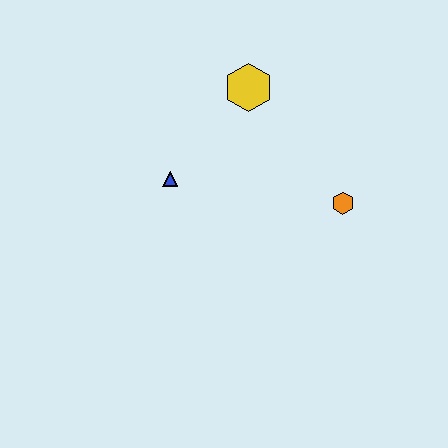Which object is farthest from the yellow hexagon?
The orange hexagon is farthest from the yellow hexagon.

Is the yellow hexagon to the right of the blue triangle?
Yes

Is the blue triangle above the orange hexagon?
Yes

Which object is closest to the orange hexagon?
The yellow hexagon is closest to the orange hexagon.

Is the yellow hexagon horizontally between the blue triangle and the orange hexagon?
Yes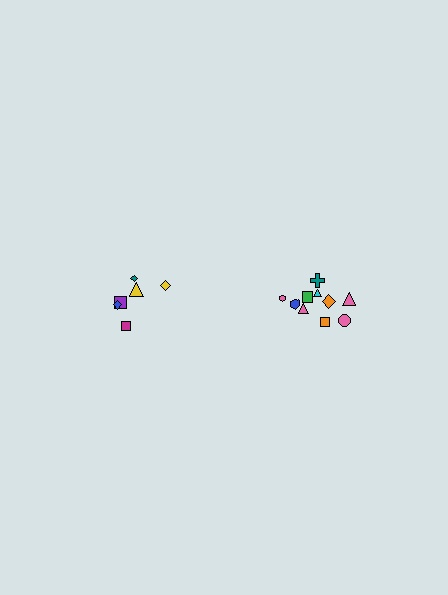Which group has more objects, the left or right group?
The right group.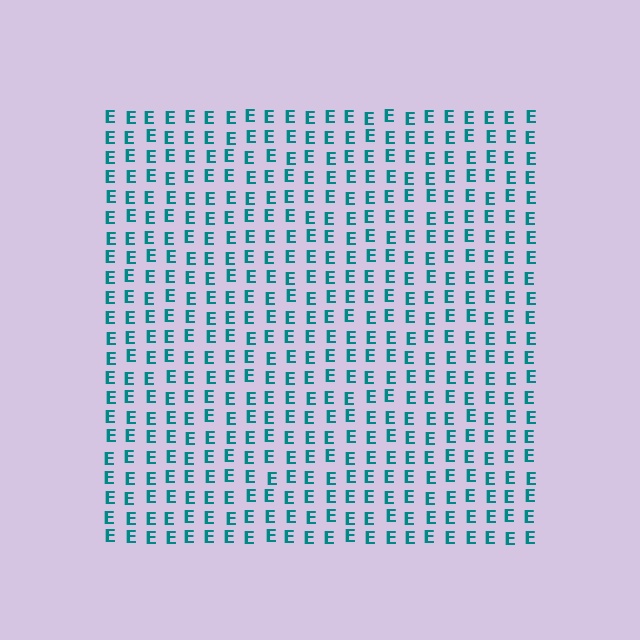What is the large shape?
The large shape is a square.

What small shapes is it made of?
It is made of small letter E's.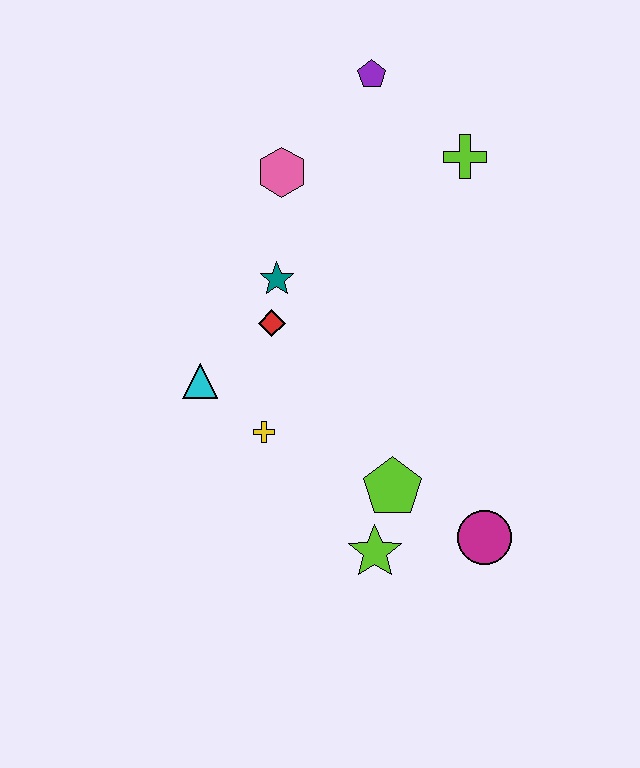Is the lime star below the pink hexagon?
Yes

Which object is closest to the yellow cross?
The cyan triangle is closest to the yellow cross.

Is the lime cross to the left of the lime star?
No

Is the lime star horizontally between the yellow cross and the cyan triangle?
No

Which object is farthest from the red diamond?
The magenta circle is farthest from the red diamond.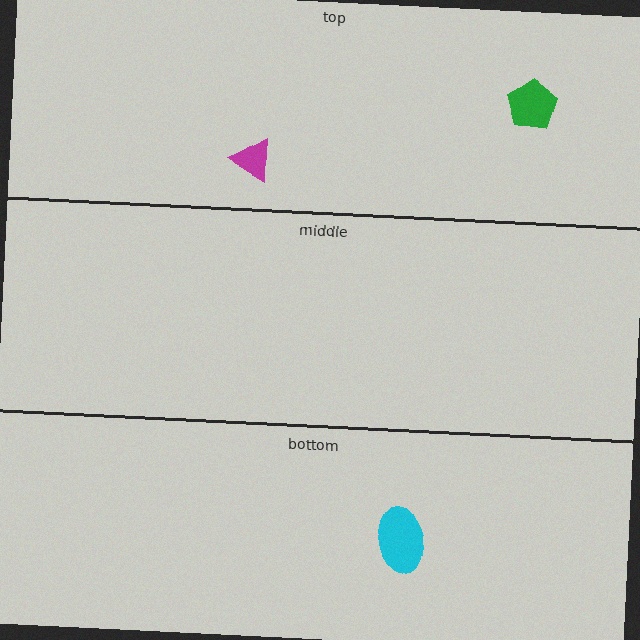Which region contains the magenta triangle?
The top region.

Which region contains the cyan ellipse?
The bottom region.